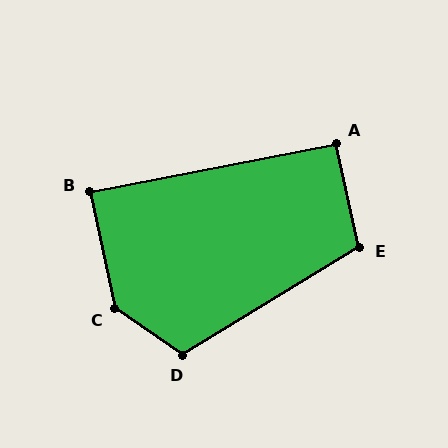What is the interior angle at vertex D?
Approximately 114 degrees (obtuse).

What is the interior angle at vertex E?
Approximately 108 degrees (obtuse).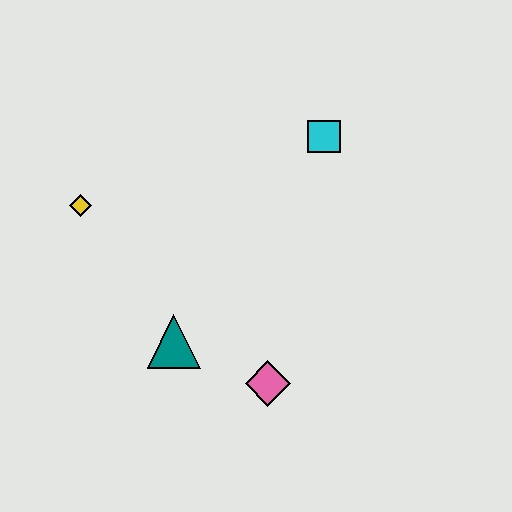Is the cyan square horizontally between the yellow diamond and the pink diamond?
No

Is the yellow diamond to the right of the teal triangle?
No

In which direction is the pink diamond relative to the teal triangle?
The pink diamond is to the right of the teal triangle.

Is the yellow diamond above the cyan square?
No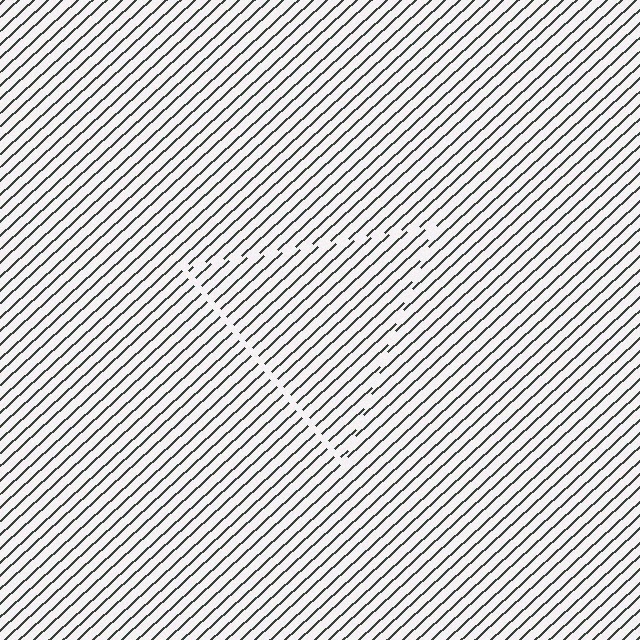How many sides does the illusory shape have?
3 sides — the line-ends trace a triangle.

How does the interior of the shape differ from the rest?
The interior of the shape contains the same grating, shifted by half a period — the contour is defined by the phase discontinuity where line-ends from the inner and outer gratings abut.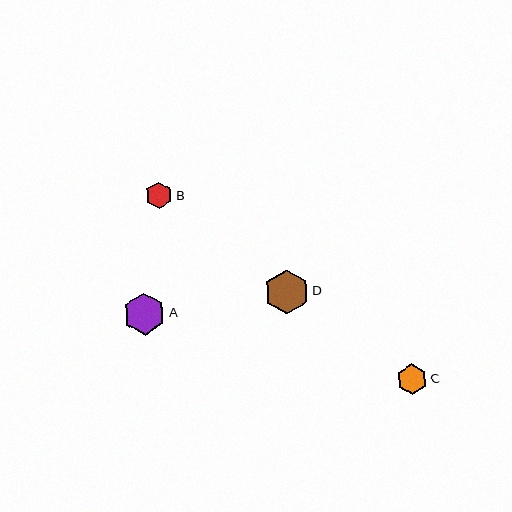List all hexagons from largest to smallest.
From largest to smallest: D, A, C, B.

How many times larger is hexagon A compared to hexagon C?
Hexagon A is approximately 1.4 times the size of hexagon C.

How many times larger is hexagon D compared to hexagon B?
Hexagon D is approximately 1.7 times the size of hexagon B.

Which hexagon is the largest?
Hexagon D is the largest with a size of approximately 44 pixels.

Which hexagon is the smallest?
Hexagon B is the smallest with a size of approximately 27 pixels.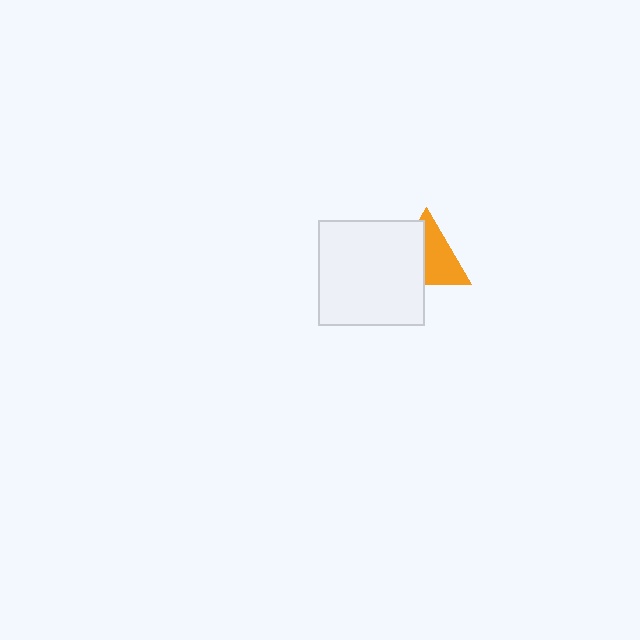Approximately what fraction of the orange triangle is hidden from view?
Roughly 47% of the orange triangle is hidden behind the white square.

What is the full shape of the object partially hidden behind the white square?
The partially hidden object is an orange triangle.